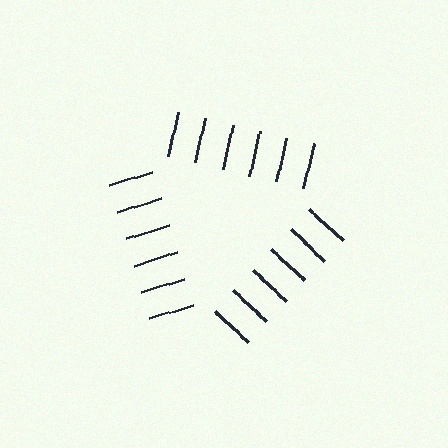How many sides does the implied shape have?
3 sides — the line-ends trace a triangle.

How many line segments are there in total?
18 — 6 along each of the 3 edges.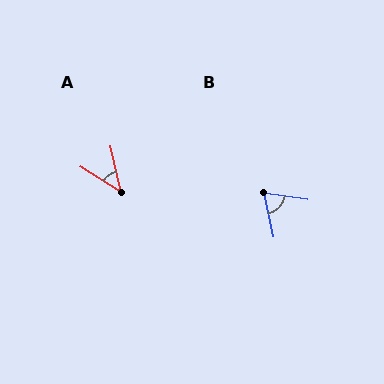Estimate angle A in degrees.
Approximately 46 degrees.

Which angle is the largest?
B, at approximately 70 degrees.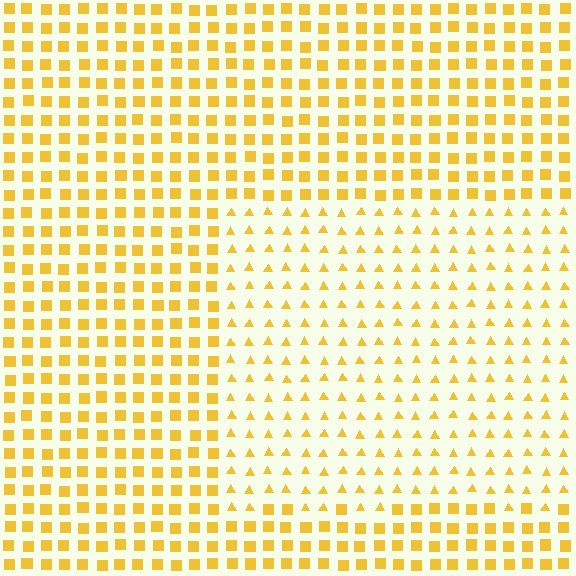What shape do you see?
I see a rectangle.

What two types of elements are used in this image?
The image uses triangles inside the rectangle region and squares outside it.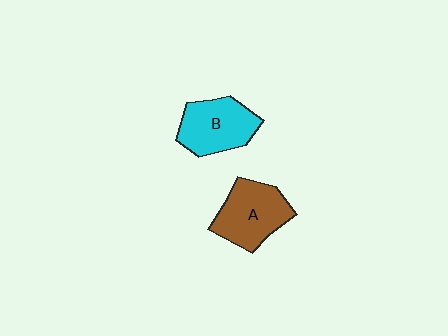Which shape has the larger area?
Shape A (brown).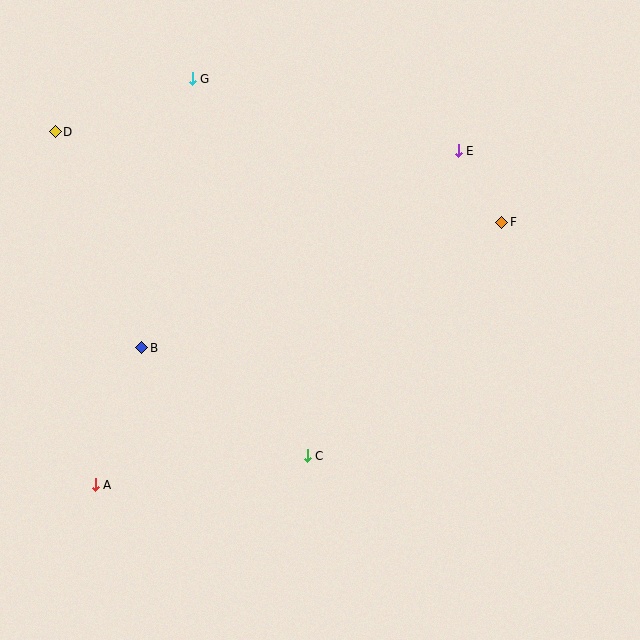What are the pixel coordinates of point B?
Point B is at (142, 348).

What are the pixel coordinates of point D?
Point D is at (55, 132).